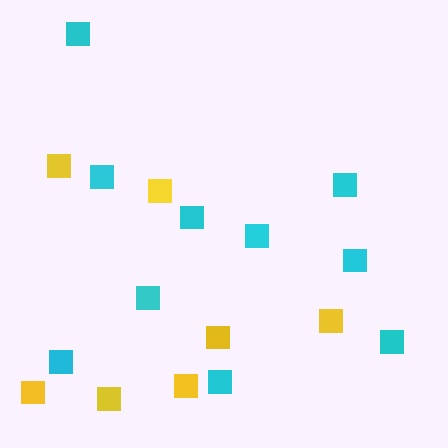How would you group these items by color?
There are 2 groups: one group of yellow squares (7) and one group of cyan squares (10).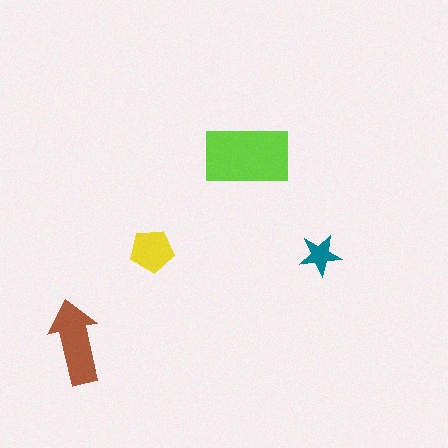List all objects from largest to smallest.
The lime rectangle, the brown arrow, the yellow pentagon, the teal star.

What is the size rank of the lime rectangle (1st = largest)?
1st.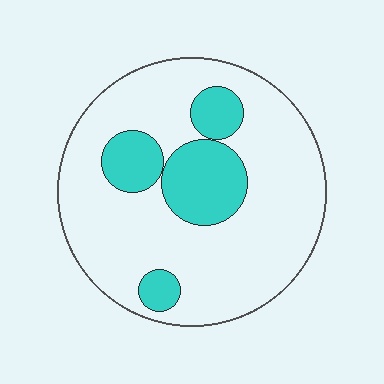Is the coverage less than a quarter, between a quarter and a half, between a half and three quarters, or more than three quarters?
Less than a quarter.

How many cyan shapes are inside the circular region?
4.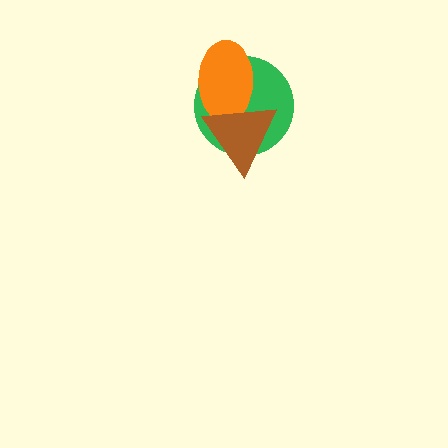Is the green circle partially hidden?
Yes, it is partially covered by another shape.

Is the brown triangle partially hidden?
No, no other shape covers it.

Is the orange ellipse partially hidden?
Yes, it is partially covered by another shape.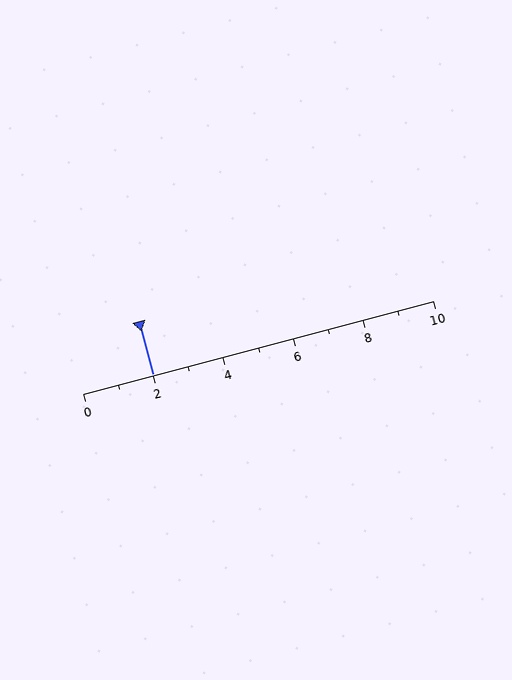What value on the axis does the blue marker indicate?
The marker indicates approximately 2.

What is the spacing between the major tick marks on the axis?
The major ticks are spaced 2 apart.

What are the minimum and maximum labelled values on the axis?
The axis runs from 0 to 10.